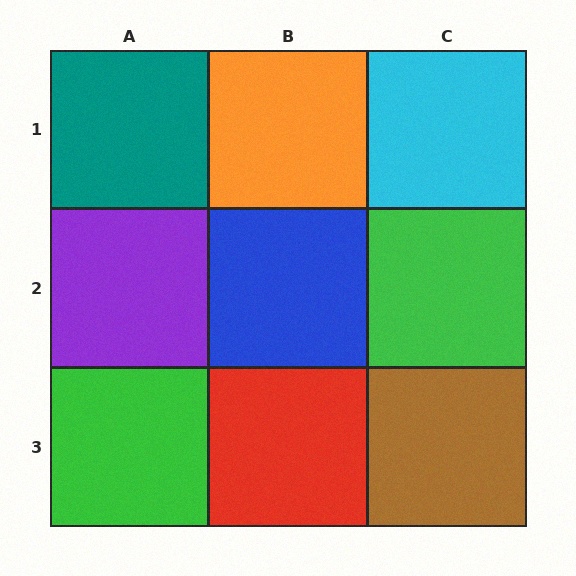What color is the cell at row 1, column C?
Cyan.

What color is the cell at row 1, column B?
Orange.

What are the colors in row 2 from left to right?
Purple, blue, green.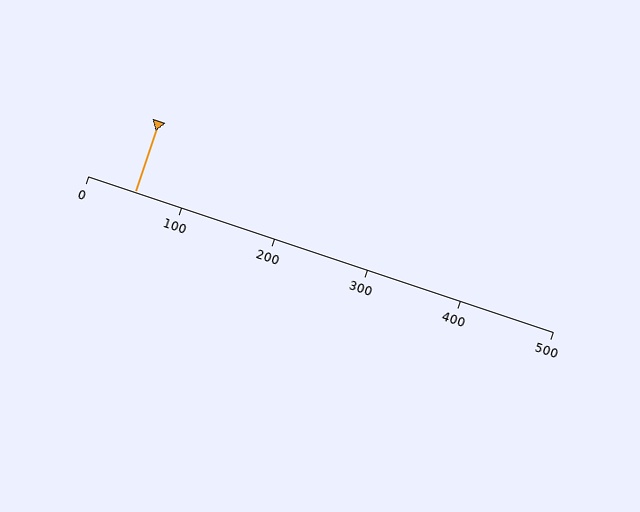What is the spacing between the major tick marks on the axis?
The major ticks are spaced 100 apart.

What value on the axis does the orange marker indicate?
The marker indicates approximately 50.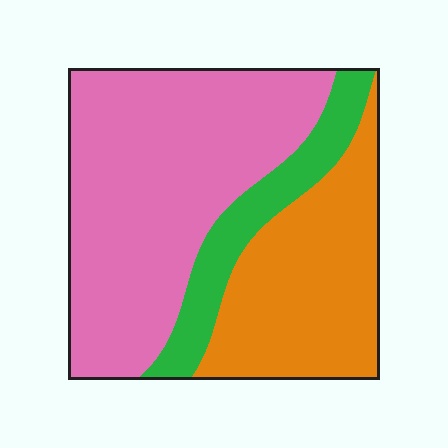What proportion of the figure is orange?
Orange covers around 30% of the figure.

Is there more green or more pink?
Pink.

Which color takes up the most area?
Pink, at roughly 55%.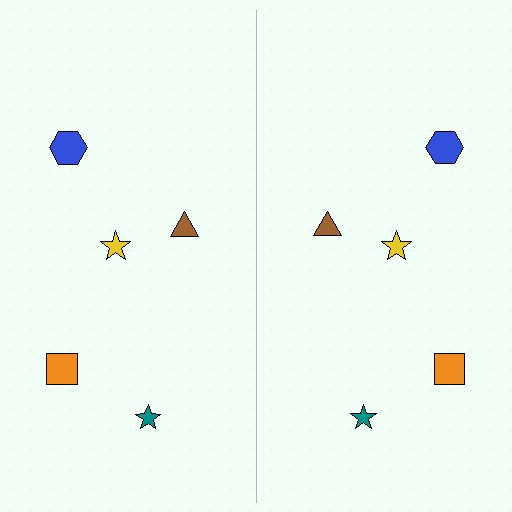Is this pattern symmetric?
Yes, this pattern has bilateral (reflection) symmetry.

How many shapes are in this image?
There are 10 shapes in this image.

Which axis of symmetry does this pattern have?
The pattern has a vertical axis of symmetry running through the center of the image.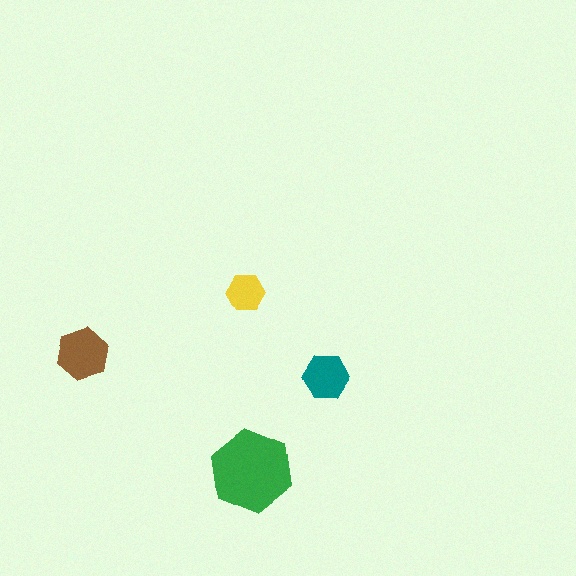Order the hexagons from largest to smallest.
the green one, the brown one, the teal one, the yellow one.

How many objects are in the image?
There are 4 objects in the image.